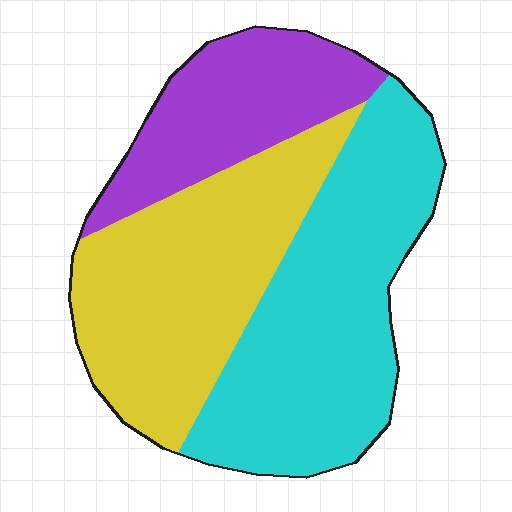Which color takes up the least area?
Purple, at roughly 20%.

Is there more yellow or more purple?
Yellow.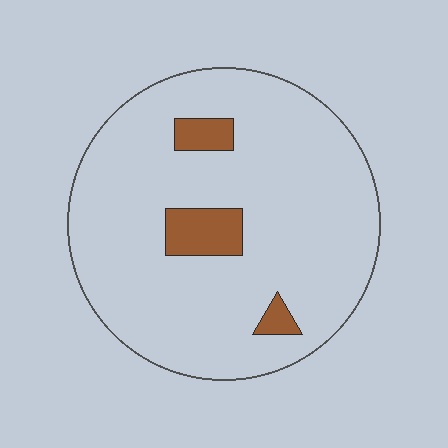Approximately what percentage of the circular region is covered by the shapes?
Approximately 10%.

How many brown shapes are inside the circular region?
3.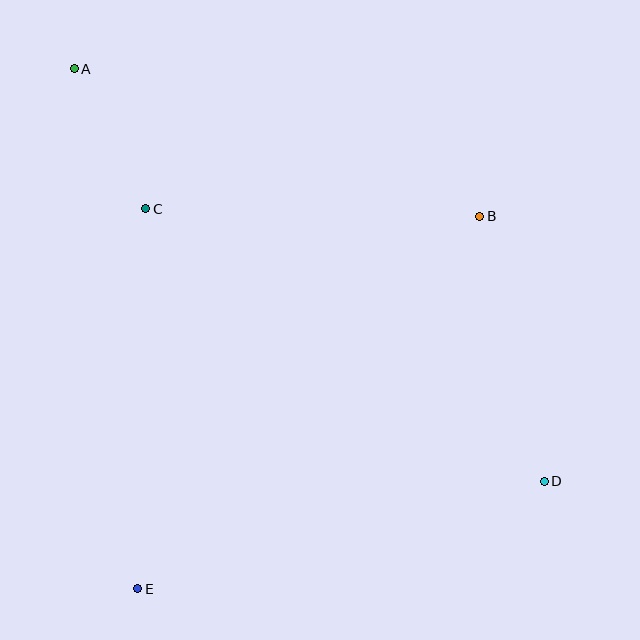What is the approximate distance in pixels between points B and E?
The distance between B and E is approximately 505 pixels.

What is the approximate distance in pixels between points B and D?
The distance between B and D is approximately 273 pixels.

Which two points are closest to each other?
Points A and C are closest to each other.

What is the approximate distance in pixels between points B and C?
The distance between B and C is approximately 334 pixels.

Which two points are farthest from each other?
Points A and D are farthest from each other.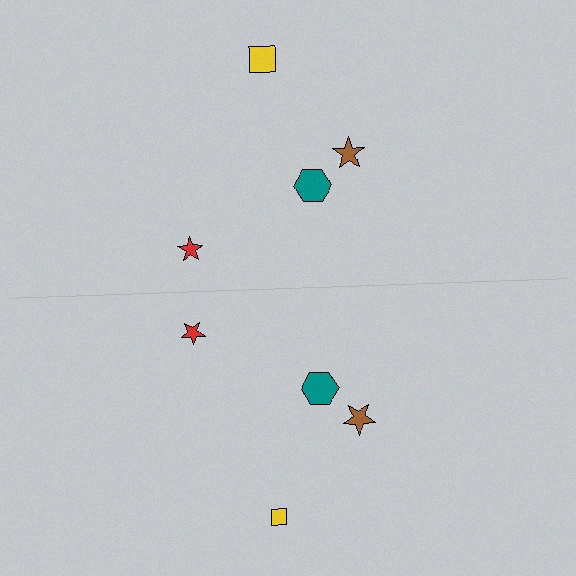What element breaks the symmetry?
The yellow square on the bottom side has a different size than its mirror counterpart.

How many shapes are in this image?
There are 8 shapes in this image.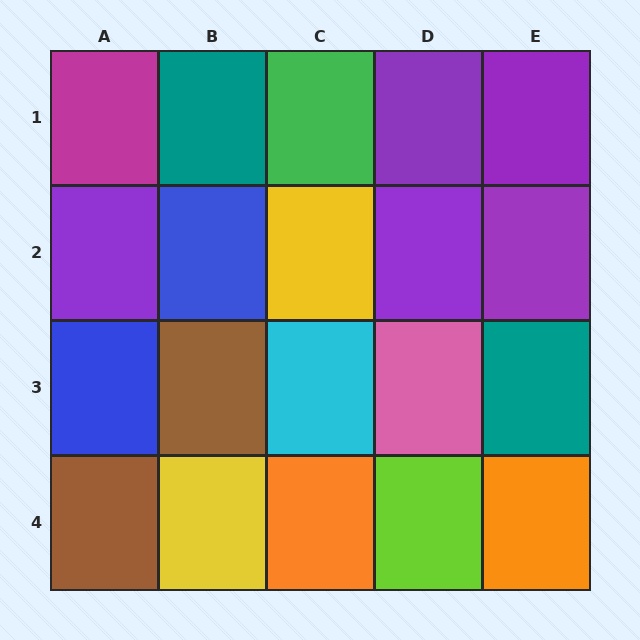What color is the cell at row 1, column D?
Purple.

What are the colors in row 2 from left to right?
Purple, blue, yellow, purple, purple.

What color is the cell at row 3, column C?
Cyan.